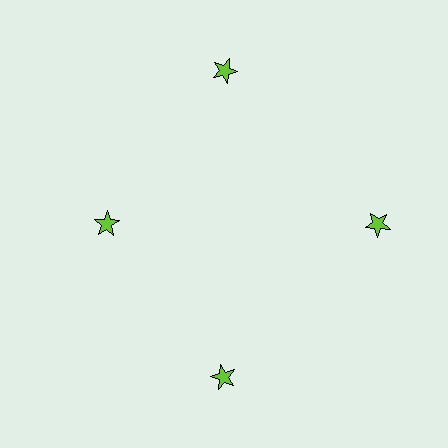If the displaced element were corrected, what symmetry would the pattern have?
It would have 4-fold rotational symmetry — the pattern would map onto itself every 90 degrees.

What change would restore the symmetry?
The symmetry would be restored by moving it outward, back onto the ring so that all 4 stars sit at equal angles and equal distance from the center.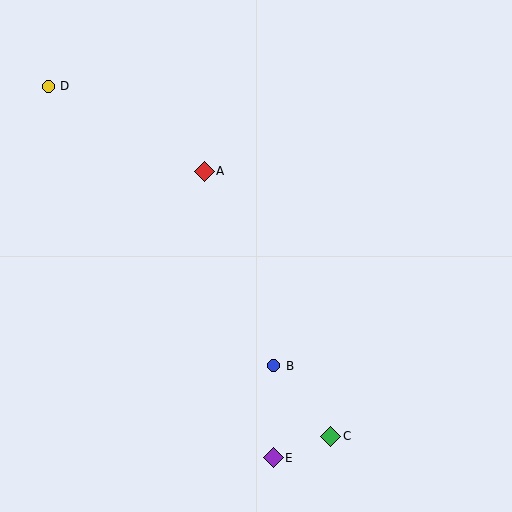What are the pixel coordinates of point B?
Point B is at (274, 366).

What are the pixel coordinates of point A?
Point A is at (204, 171).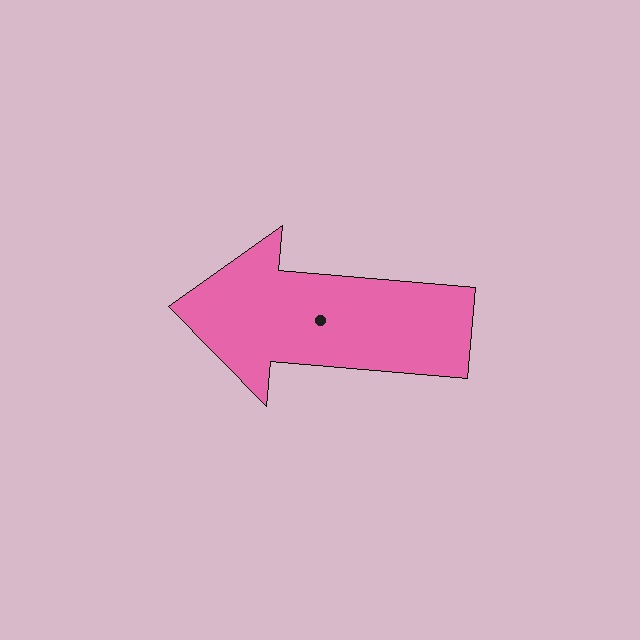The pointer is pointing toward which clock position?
Roughly 9 o'clock.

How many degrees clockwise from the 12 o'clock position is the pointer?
Approximately 275 degrees.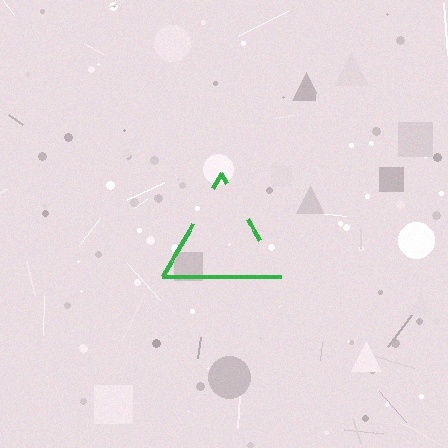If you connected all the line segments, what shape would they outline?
They would outline a triangle.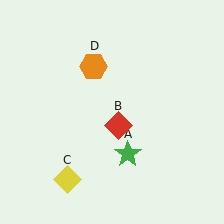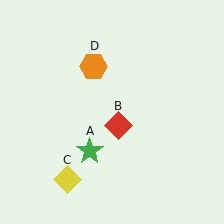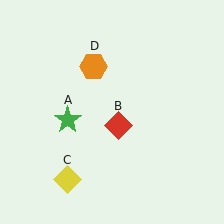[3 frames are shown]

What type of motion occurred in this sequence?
The green star (object A) rotated clockwise around the center of the scene.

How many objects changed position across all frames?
1 object changed position: green star (object A).